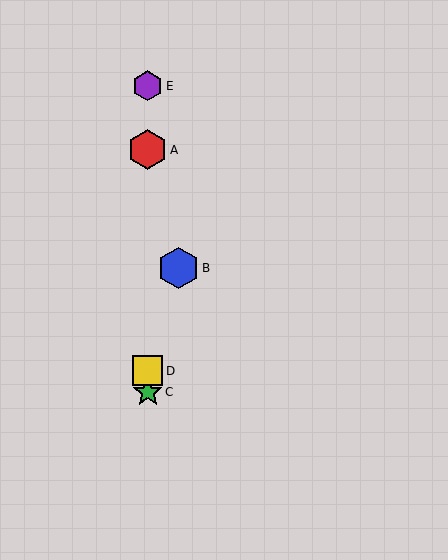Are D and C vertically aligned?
Yes, both are at x≈148.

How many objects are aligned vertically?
4 objects (A, C, D, E) are aligned vertically.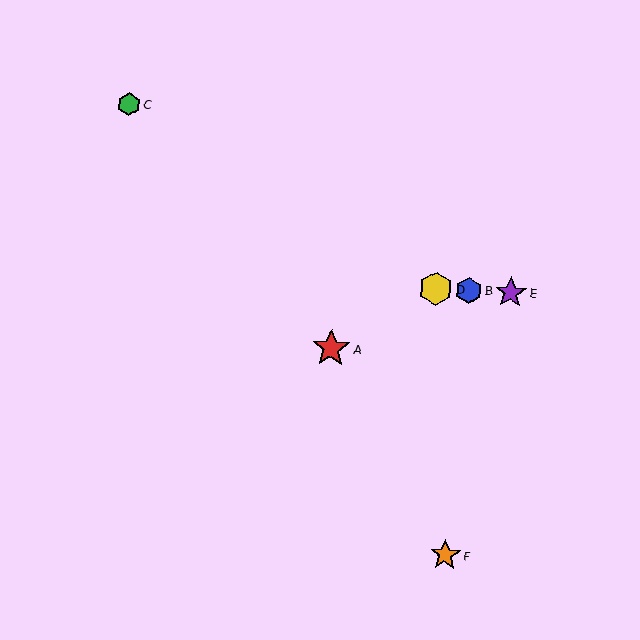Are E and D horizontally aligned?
Yes, both are at y≈293.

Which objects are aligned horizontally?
Objects B, D, E are aligned horizontally.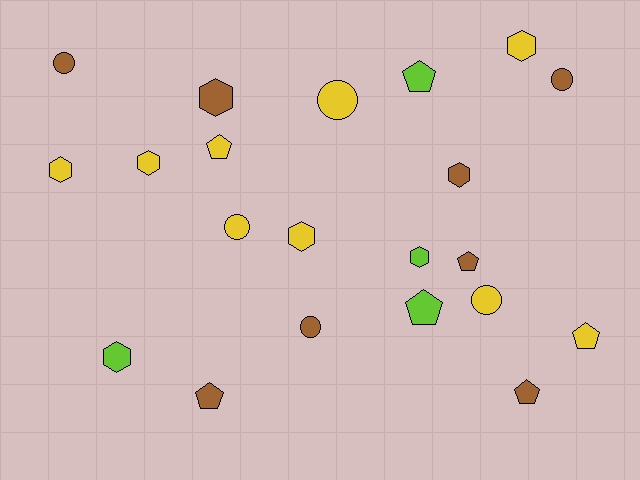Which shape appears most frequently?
Hexagon, with 8 objects.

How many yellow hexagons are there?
There are 4 yellow hexagons.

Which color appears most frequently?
Yellow, with 9 objects.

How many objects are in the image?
There are 21 objects.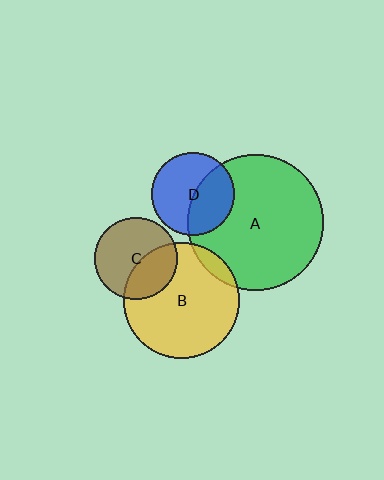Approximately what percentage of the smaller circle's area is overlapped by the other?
Approximately 10%.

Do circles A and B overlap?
Yes.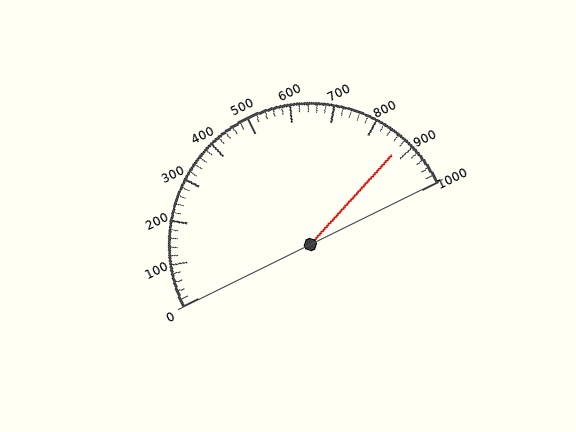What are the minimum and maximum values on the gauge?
The gauge ranges from 0 to 1000.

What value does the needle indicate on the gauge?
The needle indicates approximately 880.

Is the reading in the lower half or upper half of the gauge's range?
The reading is in the upper half of the range (0 to 1000).